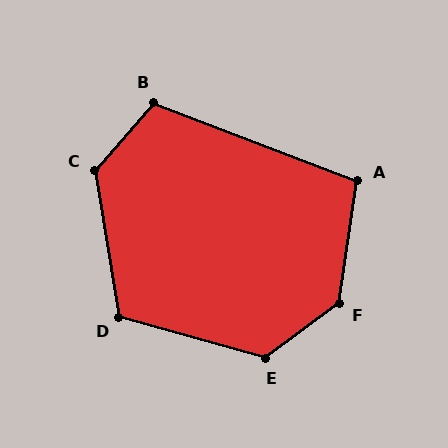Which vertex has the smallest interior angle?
A, at approximately 103 degrees.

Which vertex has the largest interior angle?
F, at approximately 135 degrees.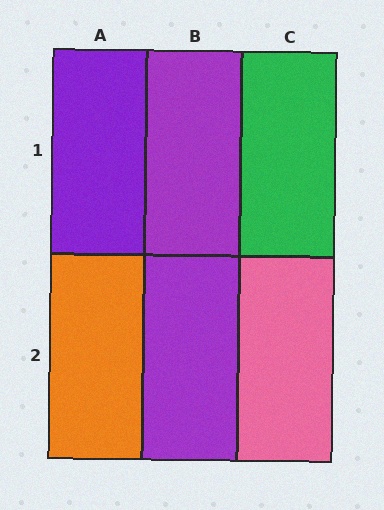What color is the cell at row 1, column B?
Purple.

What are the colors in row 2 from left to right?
Orange, purple, pink.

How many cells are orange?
1 cell is orange.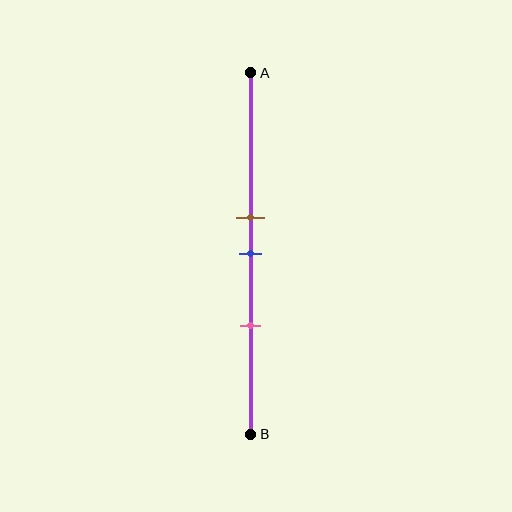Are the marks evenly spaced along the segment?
Yes, the marks are approximately evenly spaced.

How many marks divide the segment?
There are 3 marks dividing the segment.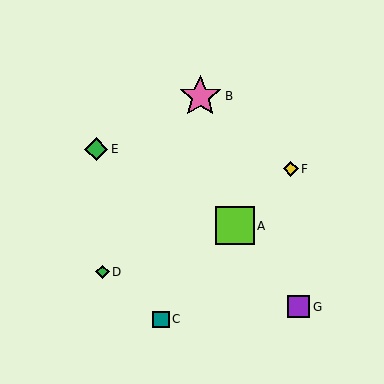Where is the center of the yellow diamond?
The center of the yellow diamond is at (291, 169).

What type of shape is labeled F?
Shape F is a yellow diamond.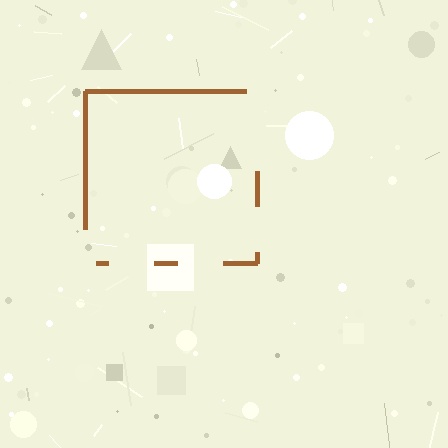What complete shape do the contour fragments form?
The contour fragments form a square.